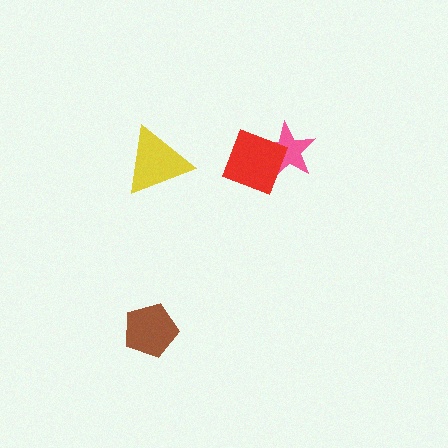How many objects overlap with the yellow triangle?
0 objects overlap with the yellow triangle.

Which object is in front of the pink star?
The red diamond is in front of the pink star.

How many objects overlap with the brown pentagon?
0 objects overlap with the brown pentagon.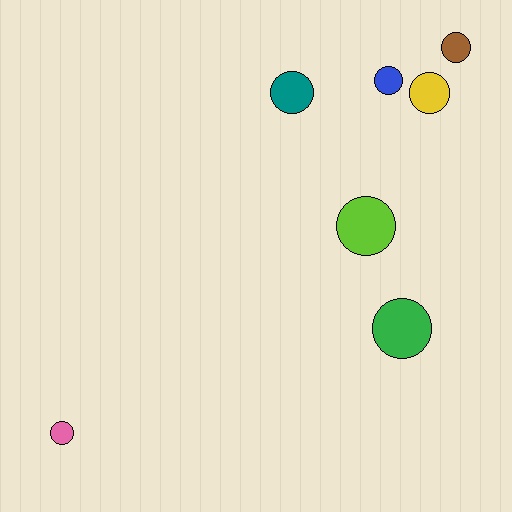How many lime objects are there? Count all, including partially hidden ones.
There is 1 lime object.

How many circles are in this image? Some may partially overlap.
There are 7 circles.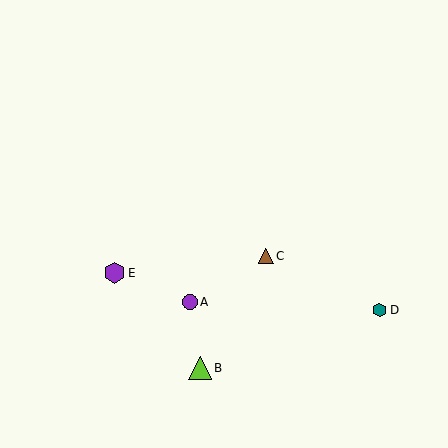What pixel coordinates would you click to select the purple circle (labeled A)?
Click at (190, 302) to select the purple circle A.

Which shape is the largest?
The lime triangle (labeled B) is the largest.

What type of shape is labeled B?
Shape B is a lime triangle.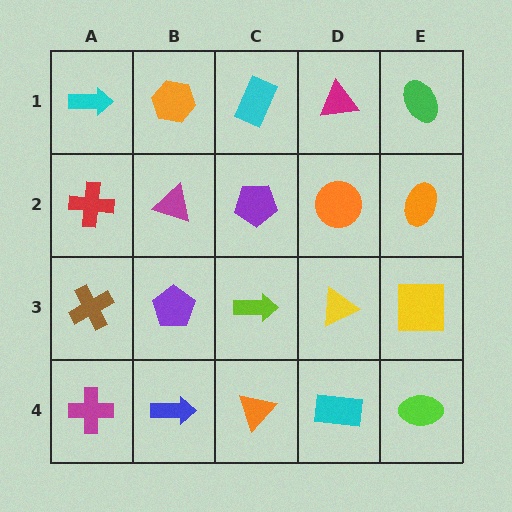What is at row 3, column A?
A brown cross.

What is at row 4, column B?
A blue arrow.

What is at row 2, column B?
A magenta triangle.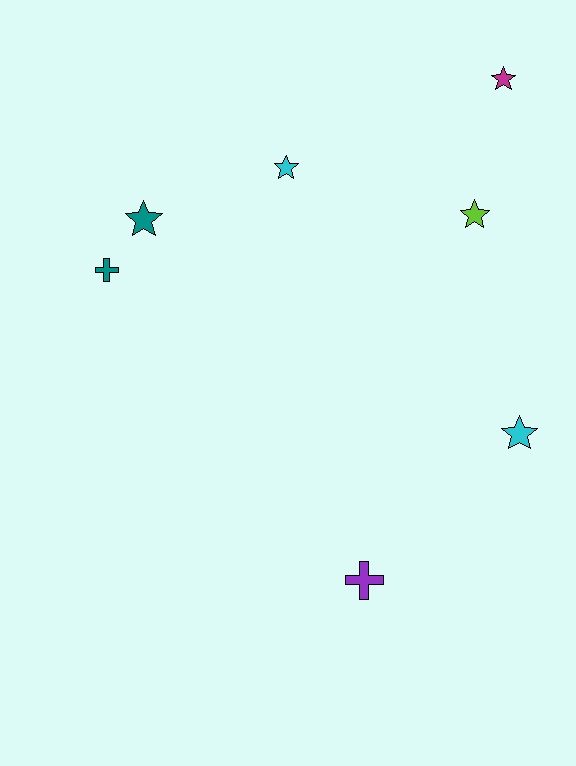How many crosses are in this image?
There are 2 crosses.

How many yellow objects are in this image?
There are no yellow objects.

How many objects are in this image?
There are 7 objects.